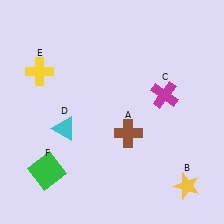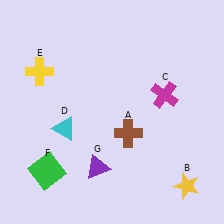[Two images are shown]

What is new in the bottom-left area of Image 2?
A purple triangle (G) was added in the bottom-left area of Image 2.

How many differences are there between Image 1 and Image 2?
There is 1 difference between the two images.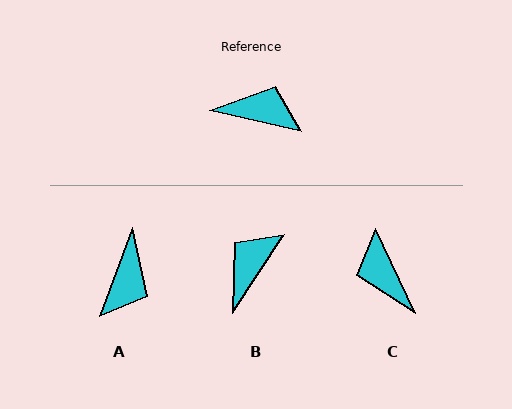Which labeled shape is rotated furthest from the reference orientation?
C, about 127 degrees away.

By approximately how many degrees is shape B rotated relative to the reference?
Approximately 69 degrees counter-clockwise.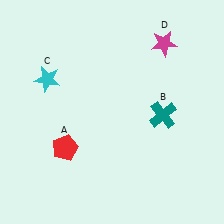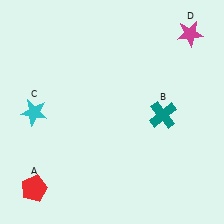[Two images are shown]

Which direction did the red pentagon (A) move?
The red pentagon (A) moved down.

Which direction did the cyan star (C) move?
The cyan star (C) moved down.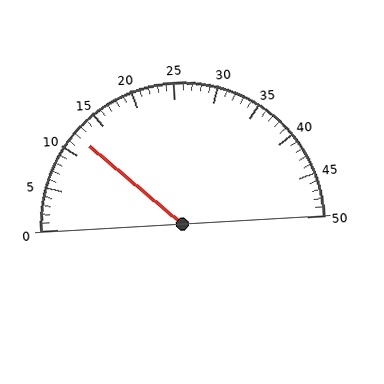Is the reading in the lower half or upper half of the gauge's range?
The reading is in the lower half of the range (0 to 50).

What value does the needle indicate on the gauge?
The needle indicates approximately 12.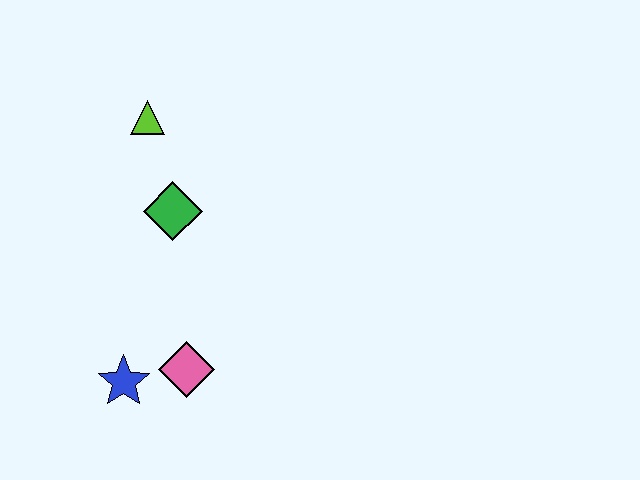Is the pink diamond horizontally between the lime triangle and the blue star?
No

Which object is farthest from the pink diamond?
The lime triangle is farthest from the pink diamond.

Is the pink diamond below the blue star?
No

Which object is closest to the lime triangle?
The green diamond is closest to the lime triangle.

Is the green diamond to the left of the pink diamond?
Yes